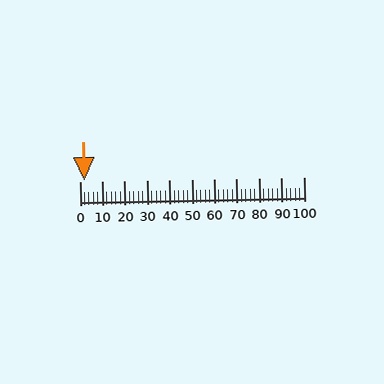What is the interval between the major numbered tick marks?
The major tick marks are spaced 10 units apart.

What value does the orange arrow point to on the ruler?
The orange arrow points to approximately 2.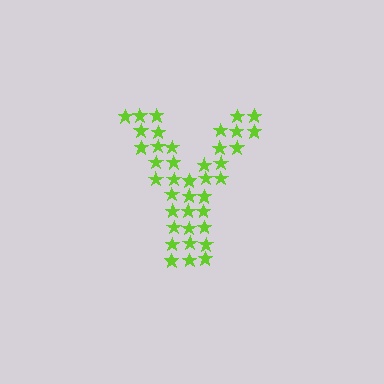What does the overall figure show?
The overall figure shows the letter Y.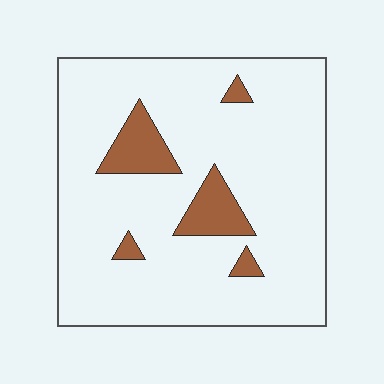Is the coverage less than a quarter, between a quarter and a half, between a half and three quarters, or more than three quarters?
Less than a quarter.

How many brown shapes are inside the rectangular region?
5.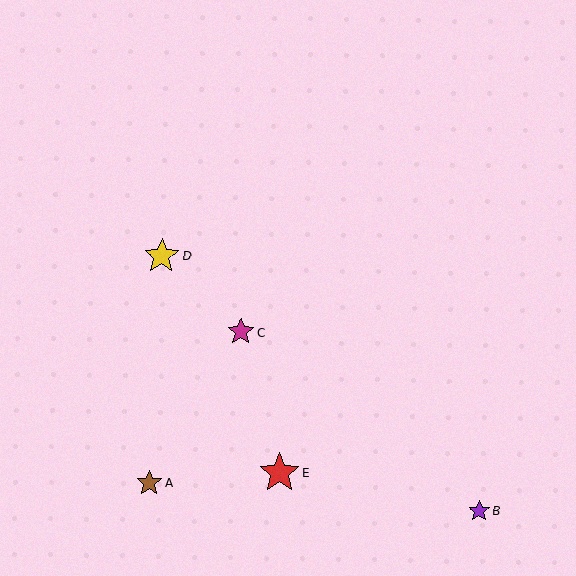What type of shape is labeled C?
Shape C is a magenta star.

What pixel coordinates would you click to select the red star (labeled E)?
Click at (280, 473) to select the red star E.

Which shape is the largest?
The red star (labeled E) is the largest.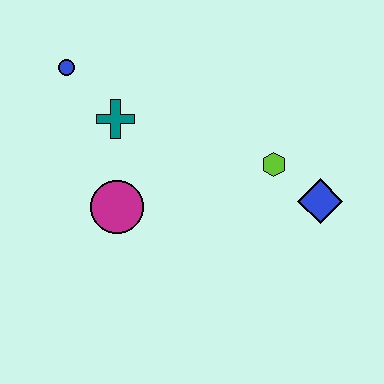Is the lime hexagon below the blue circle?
Yes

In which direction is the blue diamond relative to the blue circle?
The blue diamond is to the right of the blue circle.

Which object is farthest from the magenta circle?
The blue diamond is farthest from the magenta circle.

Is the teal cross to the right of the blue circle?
Yes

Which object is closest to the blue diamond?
The lime hexagon is closest to the blue diamond.